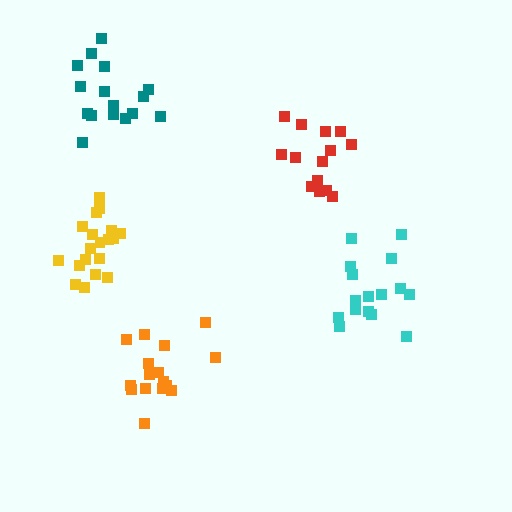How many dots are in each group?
Group 1: 16 dots, Group 2: 16 dots, Group 3: 16 dots, Group 4: 14 dots, Group 5: 19 dots (81 total).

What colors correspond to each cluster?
The clusters are colored: cyan, teal, orange, red, yellow.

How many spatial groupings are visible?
There are 5 spatial groupings.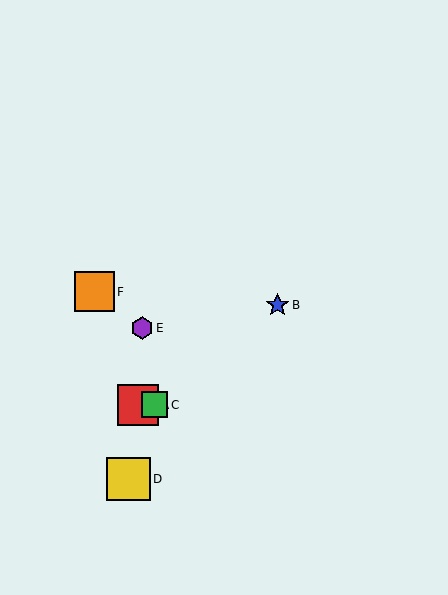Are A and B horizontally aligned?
No, A is at y≈405 and B is at y≈305.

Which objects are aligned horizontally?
Objects A, C are aligned horizontally.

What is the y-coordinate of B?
Object B is at y≈305.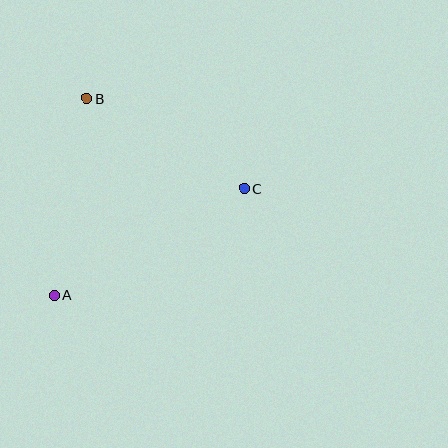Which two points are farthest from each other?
Points A and C are farthest from each other.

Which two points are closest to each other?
Points B and C are closest to each other.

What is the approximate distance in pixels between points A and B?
The distance between A and B is approximately 199 pixels.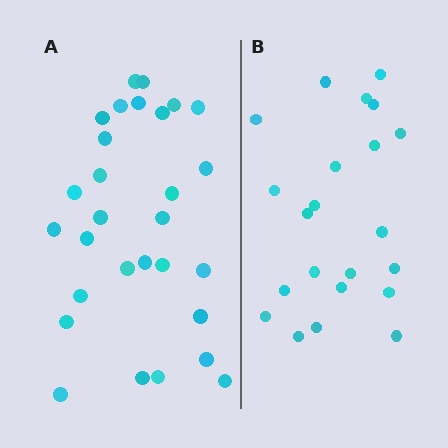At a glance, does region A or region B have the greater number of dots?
Region A (the left region) has more dots.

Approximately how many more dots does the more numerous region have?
Region A has roughly 8 or so more dots than region B.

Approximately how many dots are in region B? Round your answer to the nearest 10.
About 20 dots. (The exact count is 22, which rounds to 20.)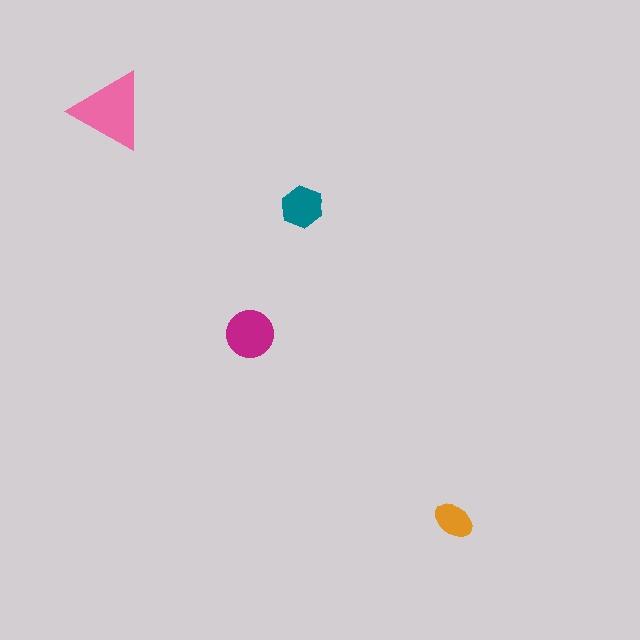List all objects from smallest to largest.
The orange ellipse, the teal hexagon, the magenta circle, the pink triangle.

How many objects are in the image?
There are 4 objects in the image.